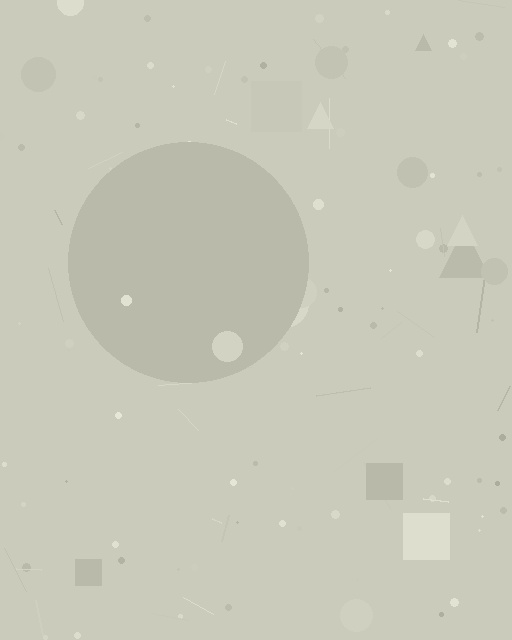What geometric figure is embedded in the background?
A circle is embedded in the background.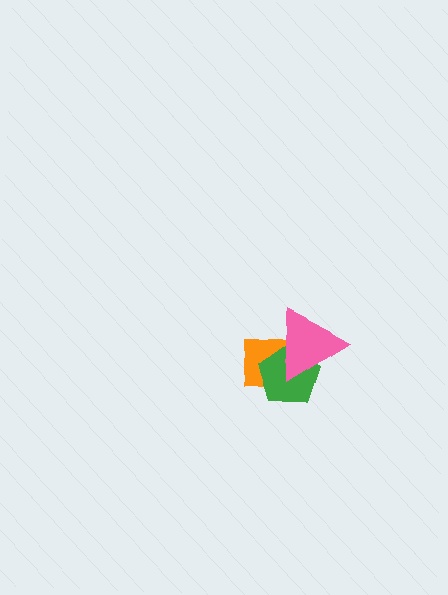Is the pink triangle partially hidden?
No, no other shape covers it.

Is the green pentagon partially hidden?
Yes, it is partially covered by another shape.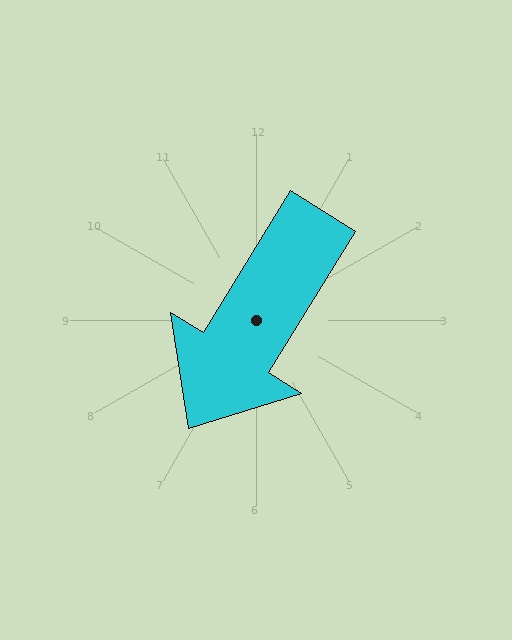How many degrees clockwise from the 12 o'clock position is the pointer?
Approximately 212 degrees.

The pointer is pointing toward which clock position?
Roughly 7 o'clock.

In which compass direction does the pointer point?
Southwest.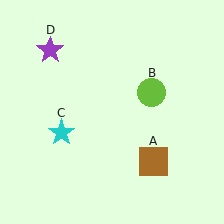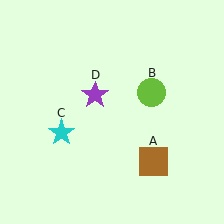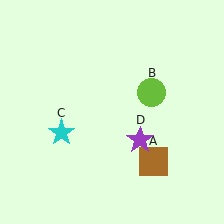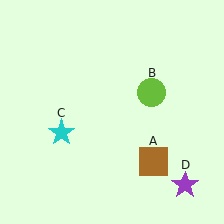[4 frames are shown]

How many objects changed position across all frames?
1 object changed position: purple star (object D).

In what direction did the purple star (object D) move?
The purple star (object D) moved down and to the right.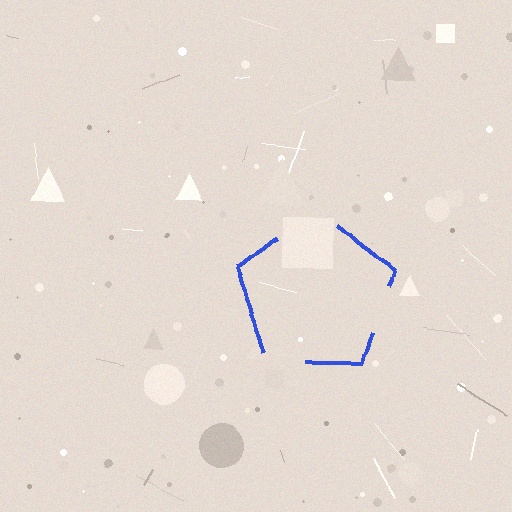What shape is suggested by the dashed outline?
The dashed outline suggests a pentagon.